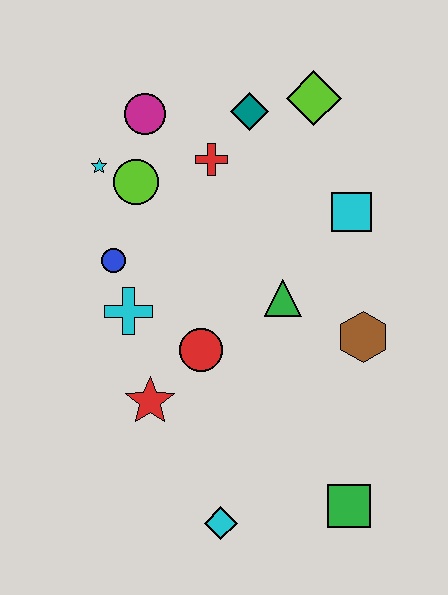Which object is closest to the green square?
The cyan diamond is closest to the green square.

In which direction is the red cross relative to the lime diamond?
The red cross is to the left of the lime diamond.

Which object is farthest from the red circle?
The lime diamond is farthest from the red circle.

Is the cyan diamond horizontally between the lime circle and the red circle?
No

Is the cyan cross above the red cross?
No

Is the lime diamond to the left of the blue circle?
No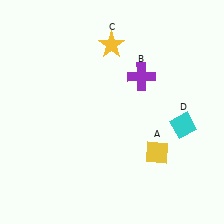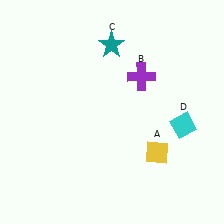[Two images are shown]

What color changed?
The star (C) changed from yellow in Image 1 to teal in Image 2.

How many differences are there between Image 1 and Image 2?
There is 1 difference between the two images.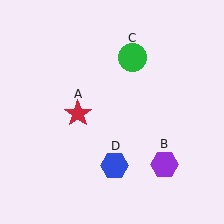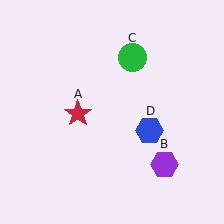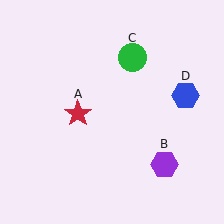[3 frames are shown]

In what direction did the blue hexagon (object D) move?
The blue hexagon (object D) moved up and to the right.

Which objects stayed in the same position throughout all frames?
Red star (object A) and purple hexagon (object B) and green circle (object C) remained stationary.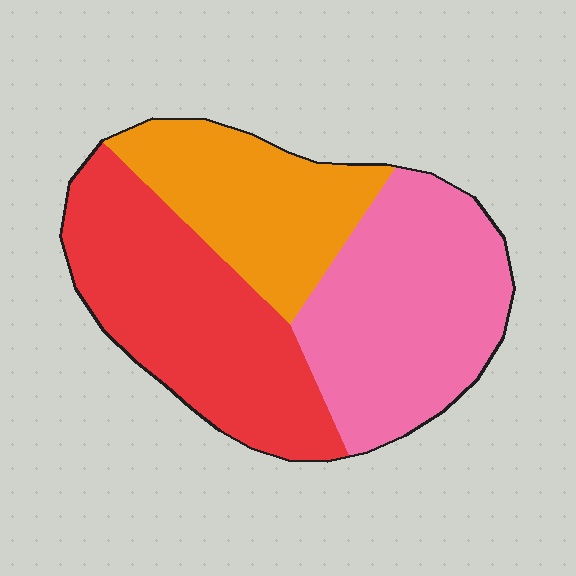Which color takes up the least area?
Orange, at roughly 25%.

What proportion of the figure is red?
Red takes up about three eighths (3/8) of the figure.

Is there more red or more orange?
Red.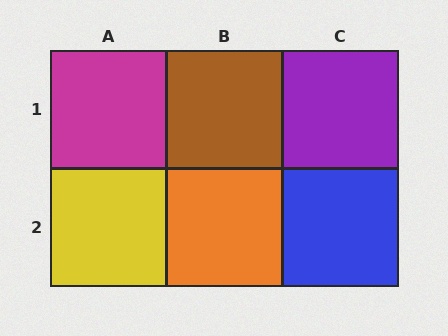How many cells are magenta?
1 cell is magenta.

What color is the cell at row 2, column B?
Orange.